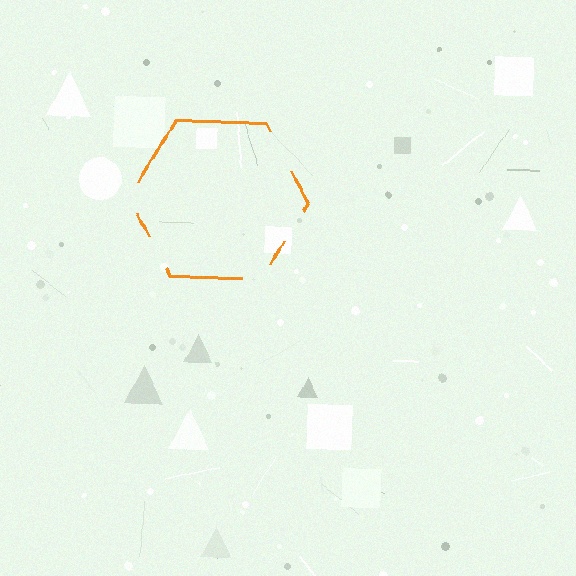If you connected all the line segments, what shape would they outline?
They would outline a hexagon.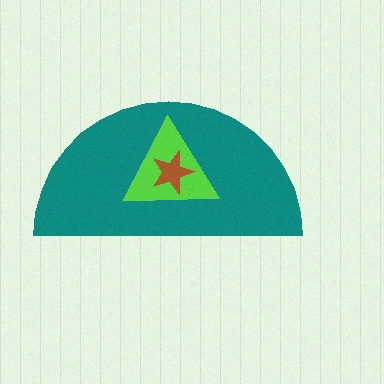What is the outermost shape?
The teal semicircle.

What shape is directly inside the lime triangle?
The brown star.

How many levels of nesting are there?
3.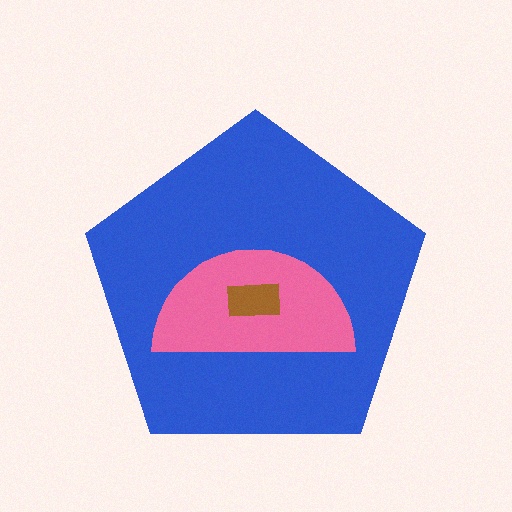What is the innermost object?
The brown rectangle.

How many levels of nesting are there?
3.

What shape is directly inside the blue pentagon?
The pink semicircle.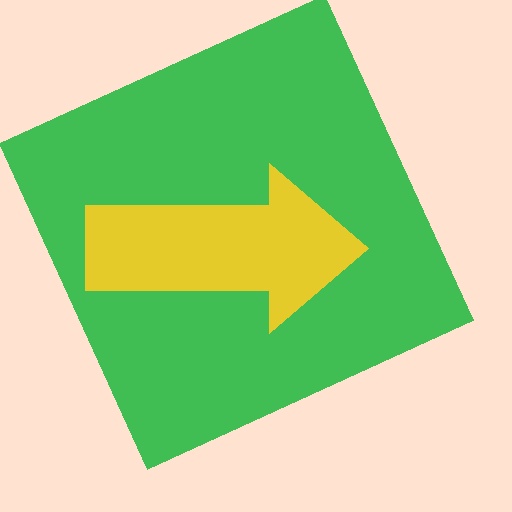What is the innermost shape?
The yellow arrow.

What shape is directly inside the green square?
The yellow arrow.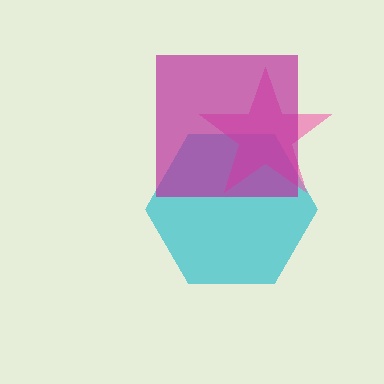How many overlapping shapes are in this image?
There are 3 overlapping shapes in the image.